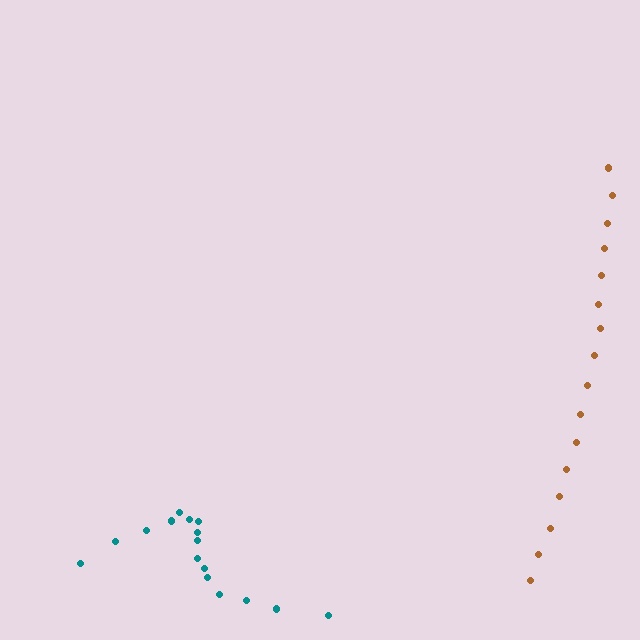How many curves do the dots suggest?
There are 2 distinct paths.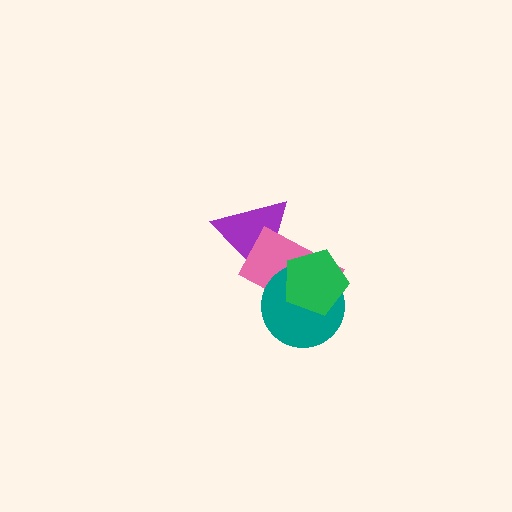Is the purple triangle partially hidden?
Yes, it is partially covered by another shape.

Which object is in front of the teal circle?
The green pentagon is in front of the teal circle.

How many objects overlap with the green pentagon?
2 objects overlap with the green pentagon.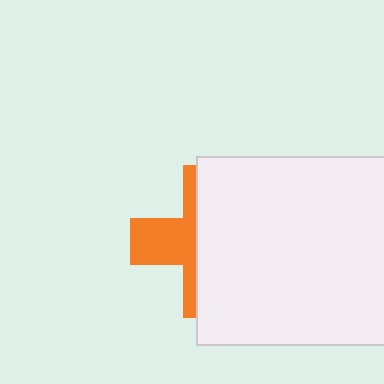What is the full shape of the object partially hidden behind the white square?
The partially hidden object is an orange cross.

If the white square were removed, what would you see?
You would see the complete orange cross.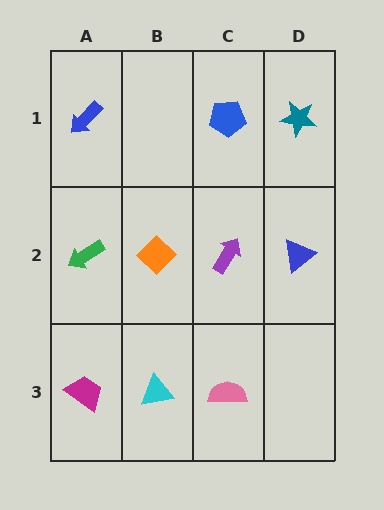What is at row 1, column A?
A blue arrow.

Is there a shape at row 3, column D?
No, that cell is empty.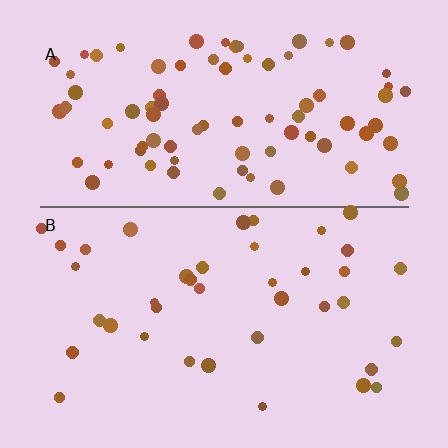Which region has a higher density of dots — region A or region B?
A (the top).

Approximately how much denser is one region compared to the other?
Approximately 2.1× — region A over region B.